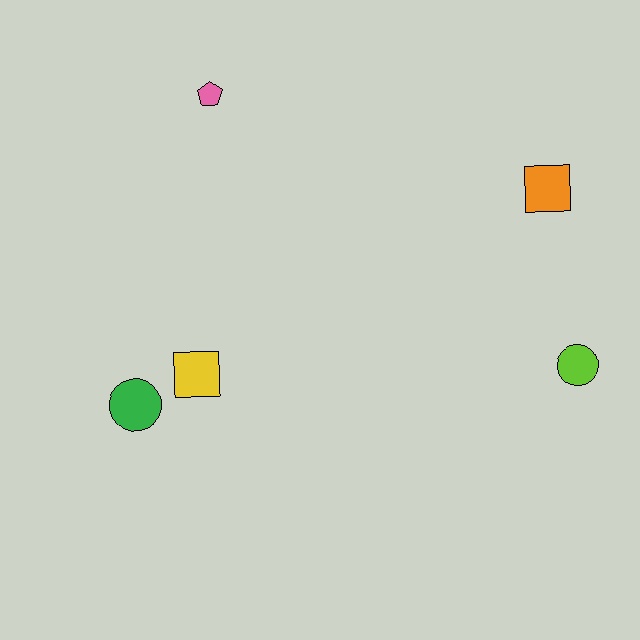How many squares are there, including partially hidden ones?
There are 2 squares.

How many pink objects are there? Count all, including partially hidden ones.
There is 1 pink object.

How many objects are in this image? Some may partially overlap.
There are 5 objects.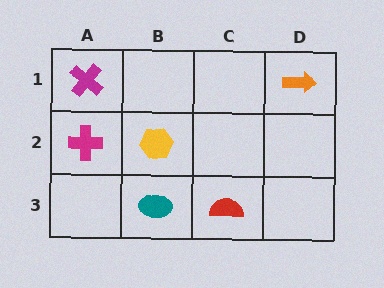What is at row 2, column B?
A yellow hexagon.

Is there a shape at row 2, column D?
No, that cell is empty.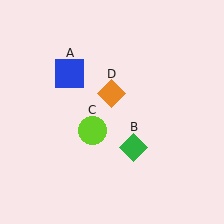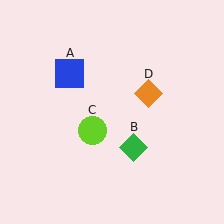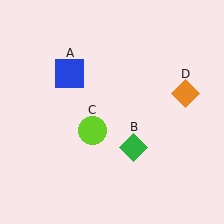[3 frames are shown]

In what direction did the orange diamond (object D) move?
The orange diamond (object D) moved right.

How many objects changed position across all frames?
1 object changed position: orange diamond (object D).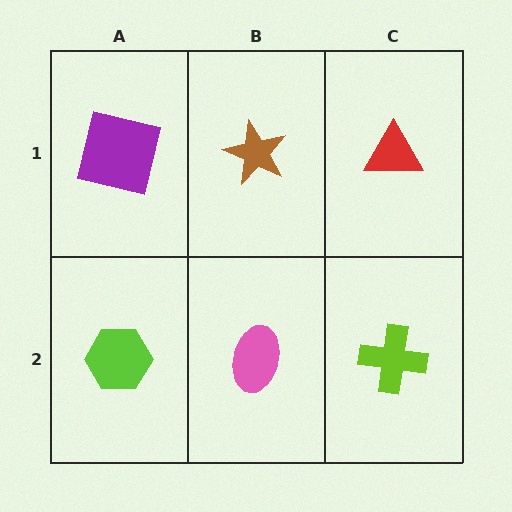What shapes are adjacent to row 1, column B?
A pink ellipse (row 2, column B), a purple square (row 1, column A), a red triangle (row 1, column C).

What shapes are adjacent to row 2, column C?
A red triangle (row 1, column C), a pink ellipse (row 2, column B).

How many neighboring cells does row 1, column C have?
2.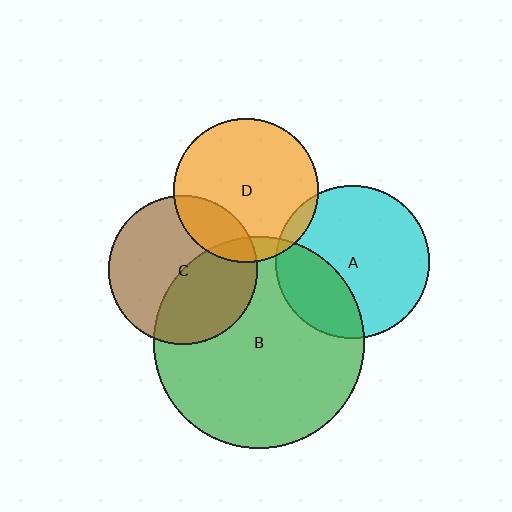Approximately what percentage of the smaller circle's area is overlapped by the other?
Approximately 10%.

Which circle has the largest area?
Circle B (green).